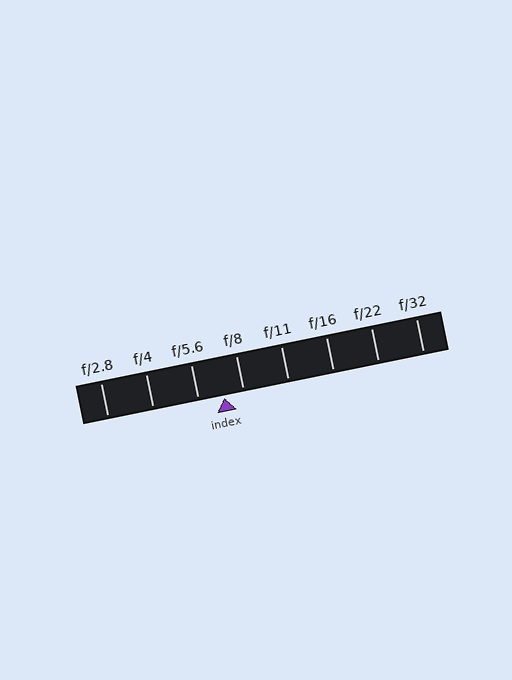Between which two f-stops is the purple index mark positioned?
The index mark is between f/5.6 and f/8.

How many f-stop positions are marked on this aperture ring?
There are 8 f-stop positions marked.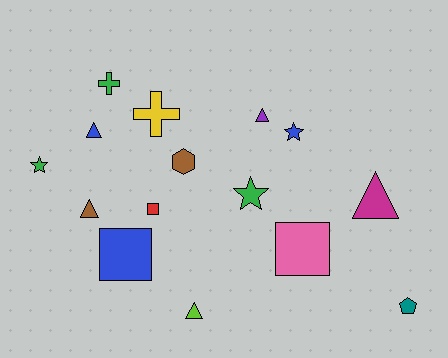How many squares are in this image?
There are 3 squares.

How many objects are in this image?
There are 15 objects.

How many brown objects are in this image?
There are 2 brown objects.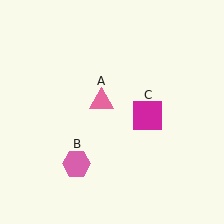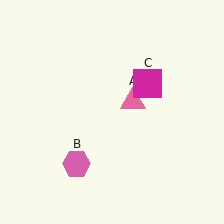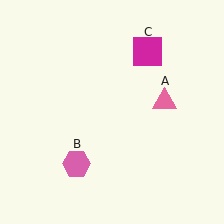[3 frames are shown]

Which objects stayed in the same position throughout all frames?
Pink hexagon (object B) remained stationary.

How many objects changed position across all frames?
2 objects changed position: pink triangle (object A), magenta square (object C).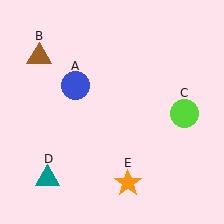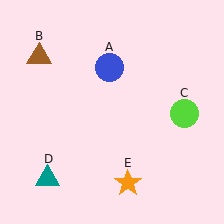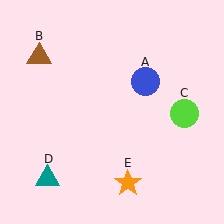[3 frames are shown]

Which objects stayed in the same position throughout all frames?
Brown triangle (object B) and lime circle (object C) and teal triangle (object D) and orange star (object E) remained stationary.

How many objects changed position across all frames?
1 object changed position: blue circle (object A).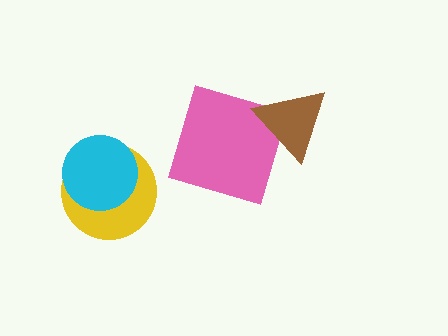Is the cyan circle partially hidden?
No, no other shape covers it.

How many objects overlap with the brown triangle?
1 object overlaps with the brown triangle.